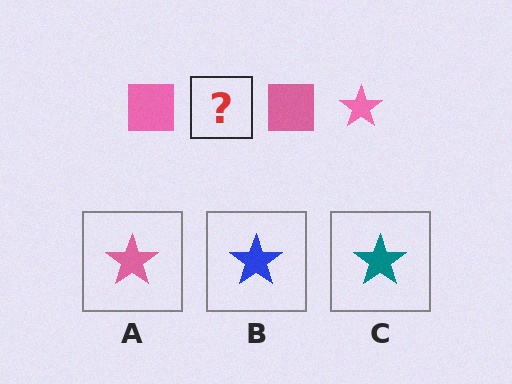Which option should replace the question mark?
Option A.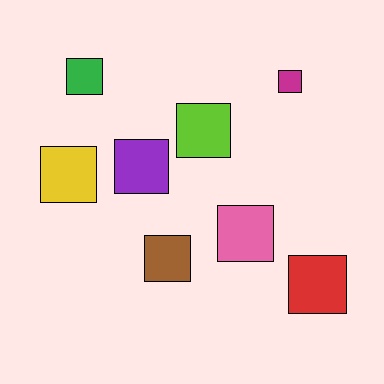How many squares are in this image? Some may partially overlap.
There are 8 squares.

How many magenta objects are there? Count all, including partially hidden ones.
There is 1 magenta object.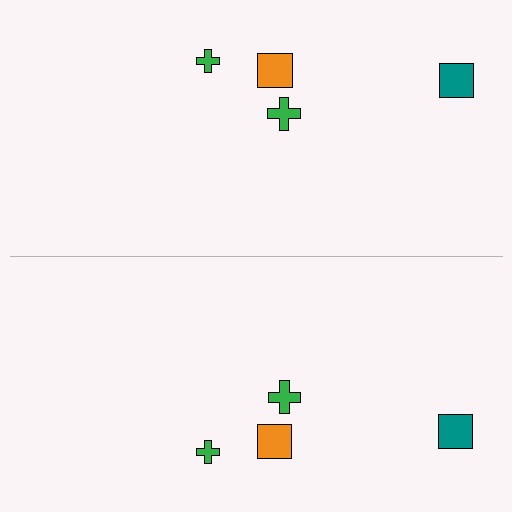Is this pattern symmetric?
Yes, this pattern has bilateral (reflection) symmetry.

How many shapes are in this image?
There are 8 shapes in this image.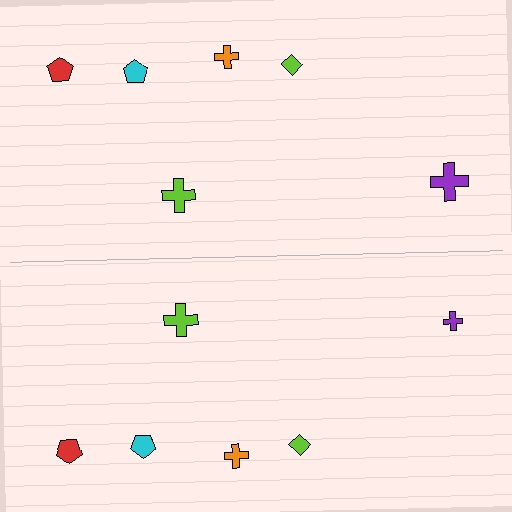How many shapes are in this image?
There are 12 shapes in this image.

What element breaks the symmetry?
The purple cross on the bottom side has a different size than its mirror counterpart.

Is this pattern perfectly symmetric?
No, the pattern is not perfectly symmetric. The purple cross on the bottom side has a different size than its mirror counterpart.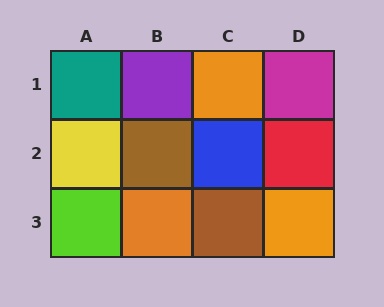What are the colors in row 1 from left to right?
Teal, purple, orange, magenta.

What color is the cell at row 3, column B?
Orange.